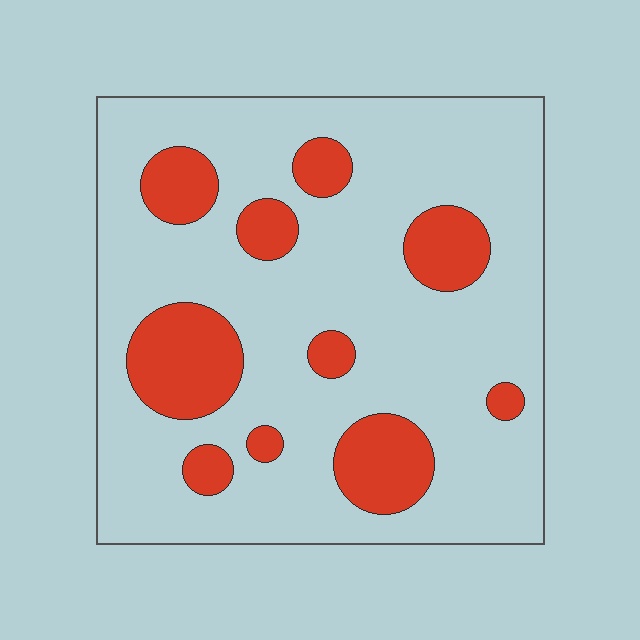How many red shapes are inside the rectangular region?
10.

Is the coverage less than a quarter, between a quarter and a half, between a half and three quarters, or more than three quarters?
Less than a quarter.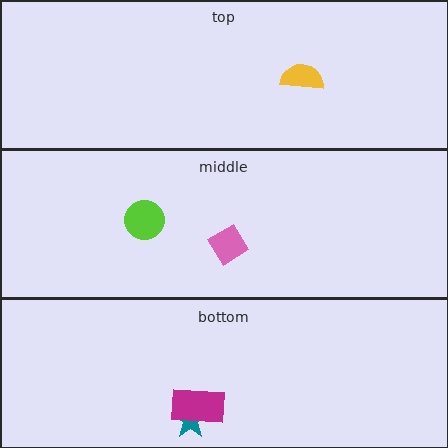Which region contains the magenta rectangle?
The bottom region.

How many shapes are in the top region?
1.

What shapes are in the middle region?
The pink diamond, the lime circle.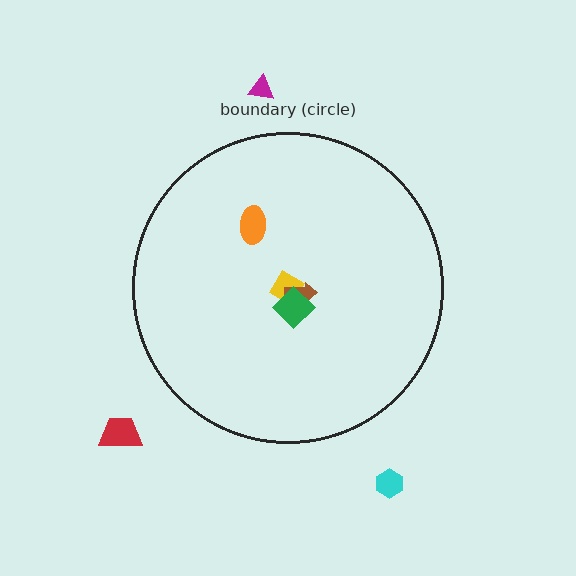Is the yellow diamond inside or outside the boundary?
Inside.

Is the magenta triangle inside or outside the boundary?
Outside.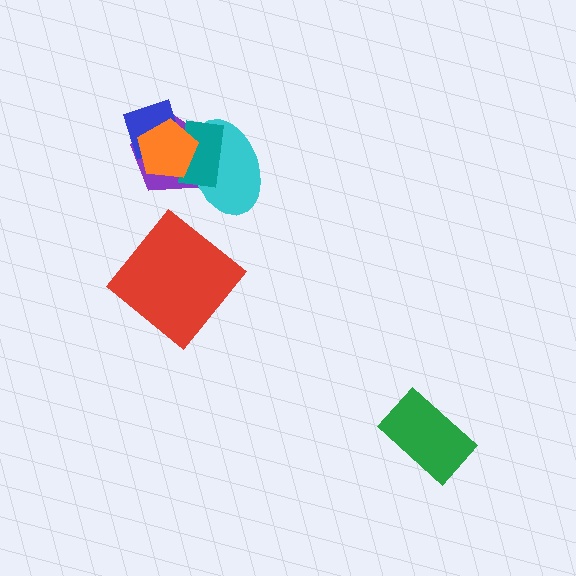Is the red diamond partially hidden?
No, no other shape covers it.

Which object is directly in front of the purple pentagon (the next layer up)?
The cyan ellipse is directly in front of the purple pentagon.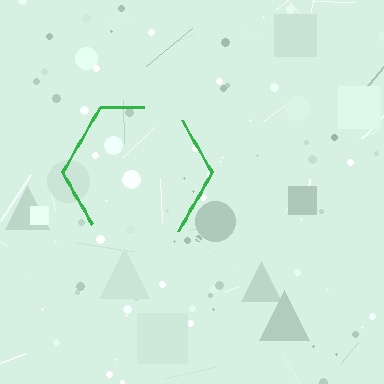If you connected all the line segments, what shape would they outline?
They would outline a hexagon.